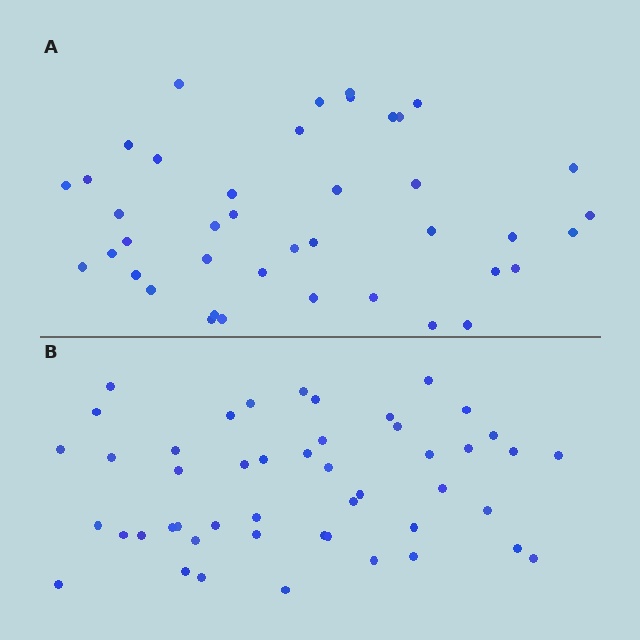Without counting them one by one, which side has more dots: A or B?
Region B (the bottom region) has more dots.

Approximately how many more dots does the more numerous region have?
Region B has roughly 8 or so more dots than region A.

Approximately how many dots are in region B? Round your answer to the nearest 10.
About 50 dots. (The exact count is 48, which rounds to 50.)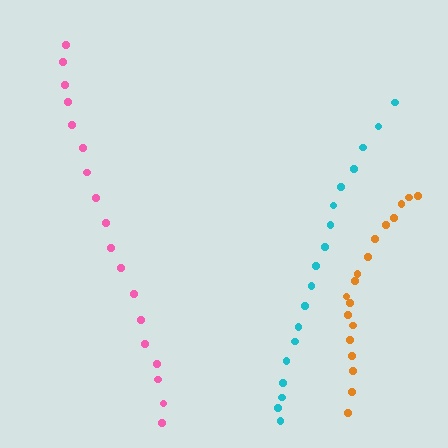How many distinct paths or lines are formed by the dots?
There are 3 distinct paths.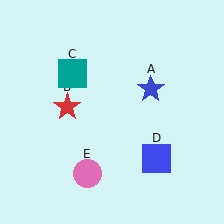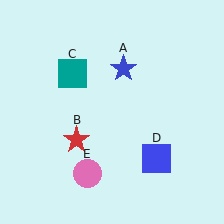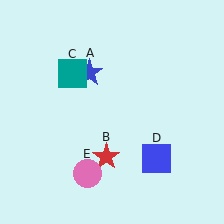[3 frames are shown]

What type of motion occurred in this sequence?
The blue star (object A), red star (object B) rotated counterclockwise around the center of the scene.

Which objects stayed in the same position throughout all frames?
Teal square (object C) and blue square (object D) and pink circle (object E) remained stationary.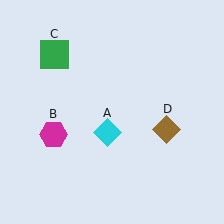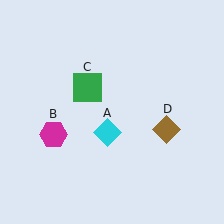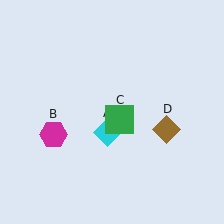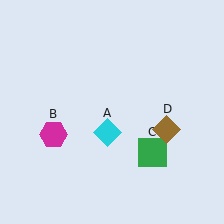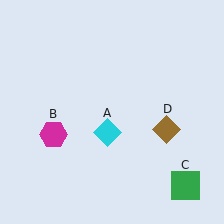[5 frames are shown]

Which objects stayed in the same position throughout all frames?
Cyan diamond (object A) and magenta hexagon (object B) and brown diamond (object D) remained stationary.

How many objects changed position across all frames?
1 object changed position: green square (object C).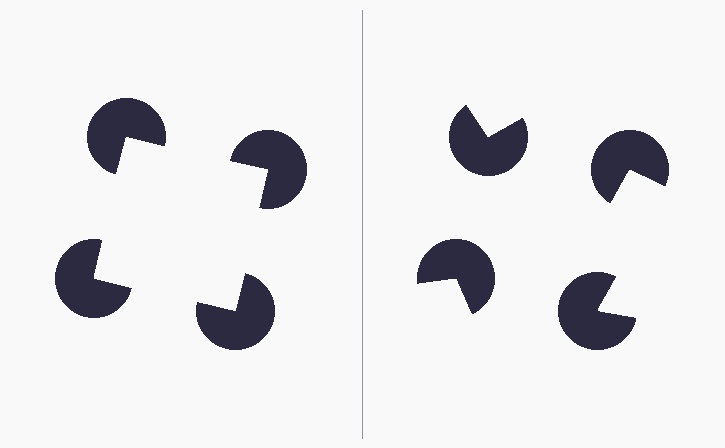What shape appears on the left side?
An illusory square.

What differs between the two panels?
The pac-man discs are positioned identically on both sides; only the wedge orientations differ. On the left they align to a square; on the right they are misaligned.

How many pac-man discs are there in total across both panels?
8 — 4 on each side.